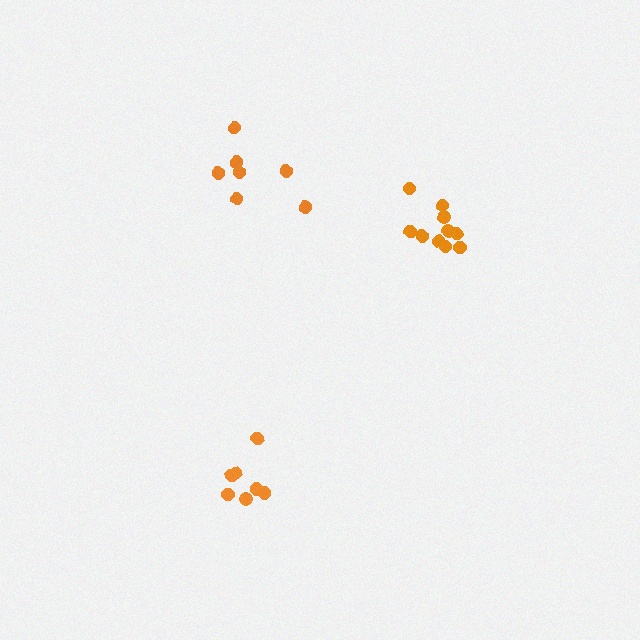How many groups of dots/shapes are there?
There are 3 groups.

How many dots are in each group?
Group 1: 7 dots, Group 2: 7 dots, Group 3: 10 dots (24 total).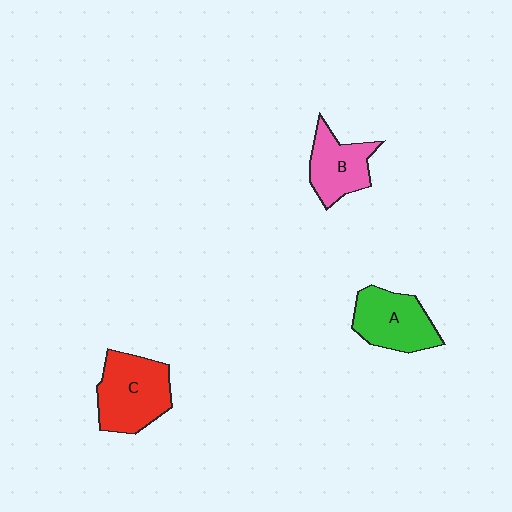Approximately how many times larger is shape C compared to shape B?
Approximately 1.4 times.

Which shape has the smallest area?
Shape B (pink).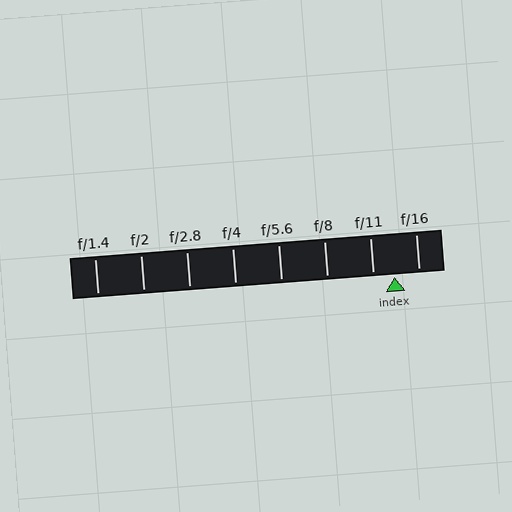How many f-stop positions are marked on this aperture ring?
There are 8 f-stop positions marked.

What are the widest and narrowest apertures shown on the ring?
The widest aperture shown is f/1.4 and the narrowest is f/16.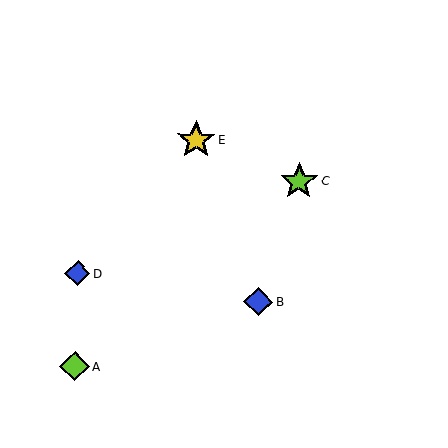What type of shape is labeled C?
Shape C is a lime star.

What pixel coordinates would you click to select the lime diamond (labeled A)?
Click at (75, 366) to select the lime diamond A.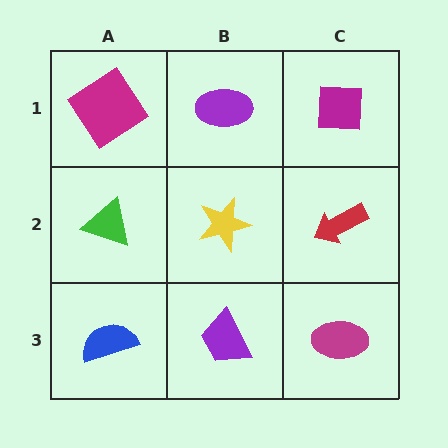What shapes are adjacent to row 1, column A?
A green triangle (row 2, column A), a purple ellipse (row 1, column B).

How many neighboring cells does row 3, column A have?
2.